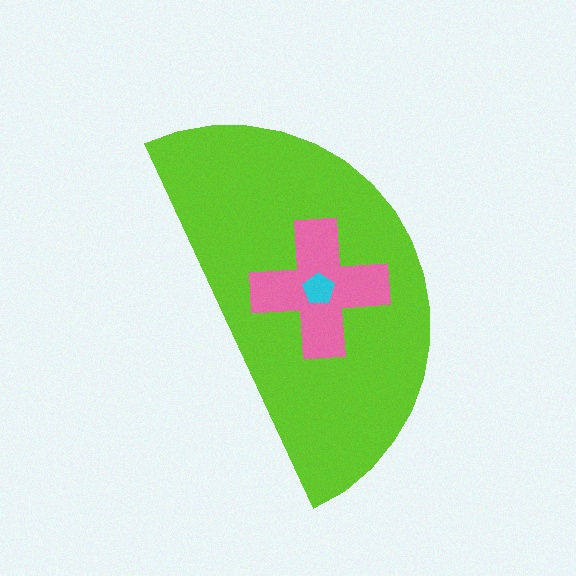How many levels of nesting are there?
3.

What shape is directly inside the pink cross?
The cyan pentagon.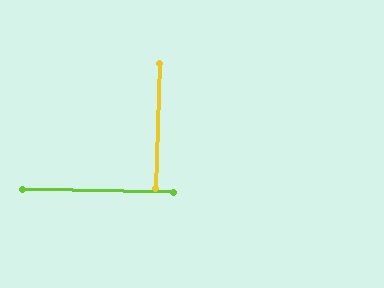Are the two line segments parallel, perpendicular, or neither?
Perpendicular — they meet at approximately 89°.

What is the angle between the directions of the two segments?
Approximately 89 degrees.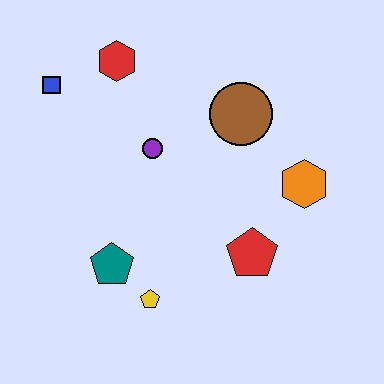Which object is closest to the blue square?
The red hexagon is closest to the blue square.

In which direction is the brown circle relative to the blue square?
The brown circle is to the right of the blue square.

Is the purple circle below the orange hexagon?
No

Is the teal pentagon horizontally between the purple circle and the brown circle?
No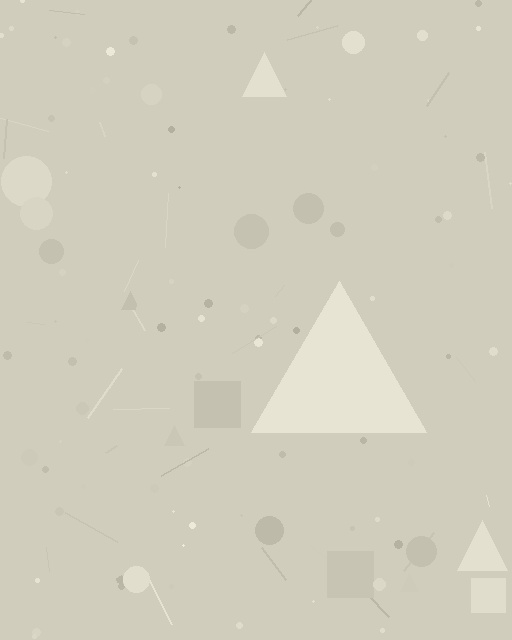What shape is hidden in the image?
A triangle is hidden in the image.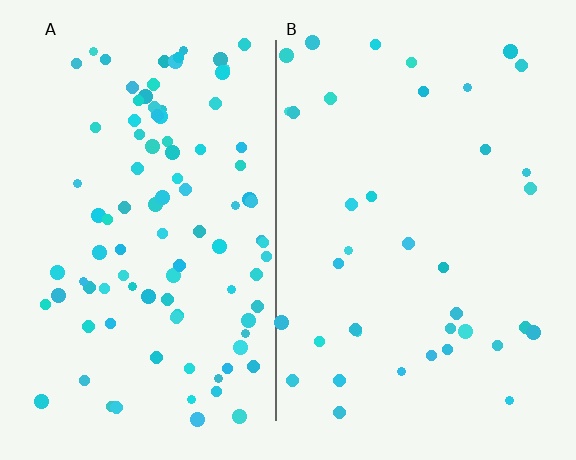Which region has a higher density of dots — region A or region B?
A (the left).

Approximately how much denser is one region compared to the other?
Approximately 2.6× — region A over region B.